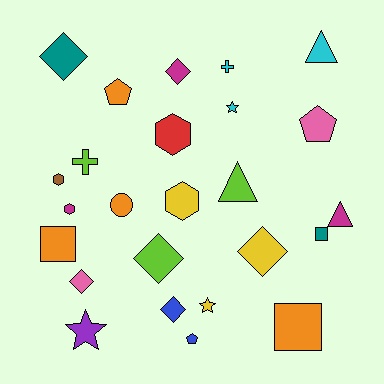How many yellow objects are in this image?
There are 3 yellow objects.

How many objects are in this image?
There are 25 objects.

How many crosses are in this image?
There are 2 crosses.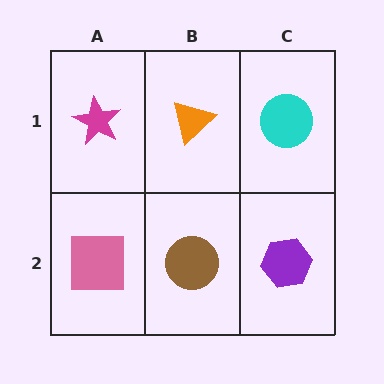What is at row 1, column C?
A cyan circle.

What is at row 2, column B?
A brown circle.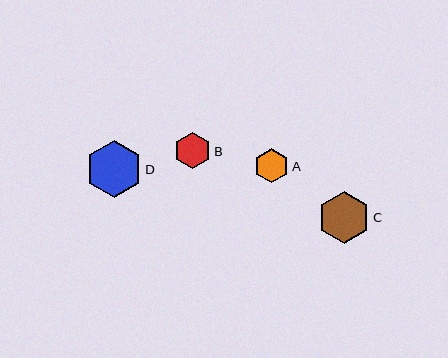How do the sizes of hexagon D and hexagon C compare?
Hexagon D and hexagon C are approximately the same size.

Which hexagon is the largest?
Hexagon D is the largest with a size of approximately 56 pixels.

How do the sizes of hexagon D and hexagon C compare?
Hexagon D and hexagon C are approximately the same size.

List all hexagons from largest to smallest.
From largest to smallest: D, C, B, A.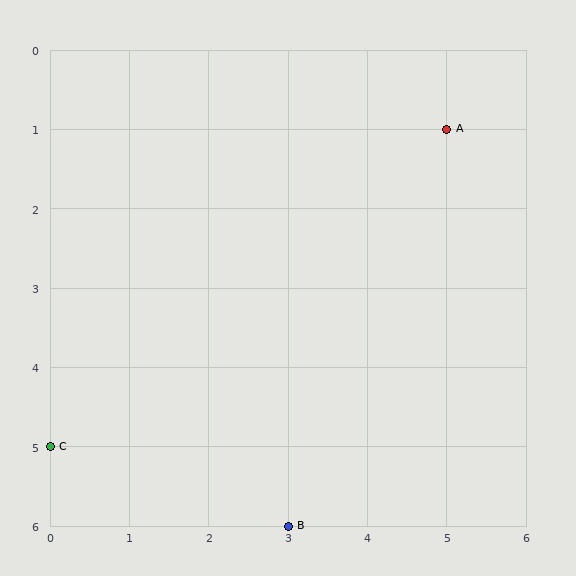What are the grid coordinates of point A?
Point A is at grid coordinates (5, 1).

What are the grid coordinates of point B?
Point B is at grid coordinates (3, 6).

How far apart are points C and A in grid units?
Points C and A are 5 columns and 4 rows apart (about 6.4 grid units diagonally).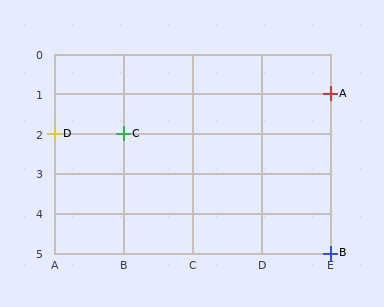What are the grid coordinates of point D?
Point D is at grid coordinates (A, 2).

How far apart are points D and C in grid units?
Points D and C are 1 column apart.